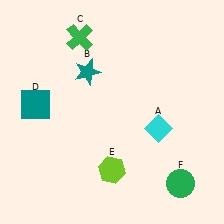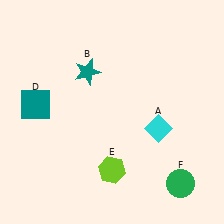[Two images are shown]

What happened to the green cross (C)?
The green cross (C) was removed in Image 2. It was in the top-left area of Image 1.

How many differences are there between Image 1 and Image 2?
There is 1 difference between the two images.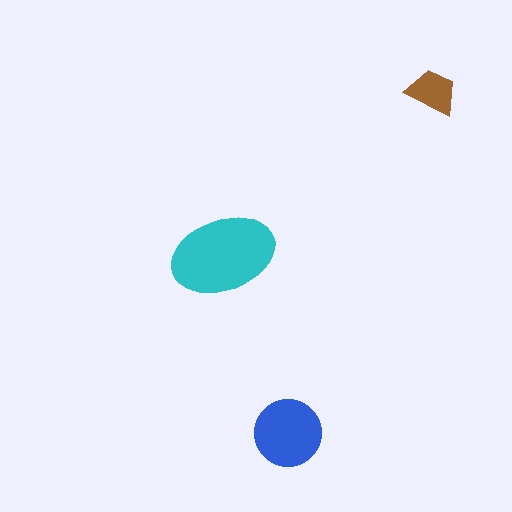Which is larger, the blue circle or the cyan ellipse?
The cyan ellipse.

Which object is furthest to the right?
The brown trapezoid is rightmost.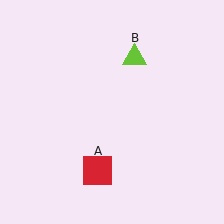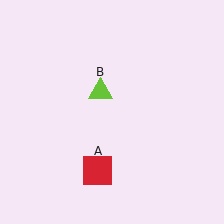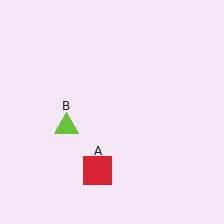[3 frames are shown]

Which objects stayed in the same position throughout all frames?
Red square (object A) remained stationary.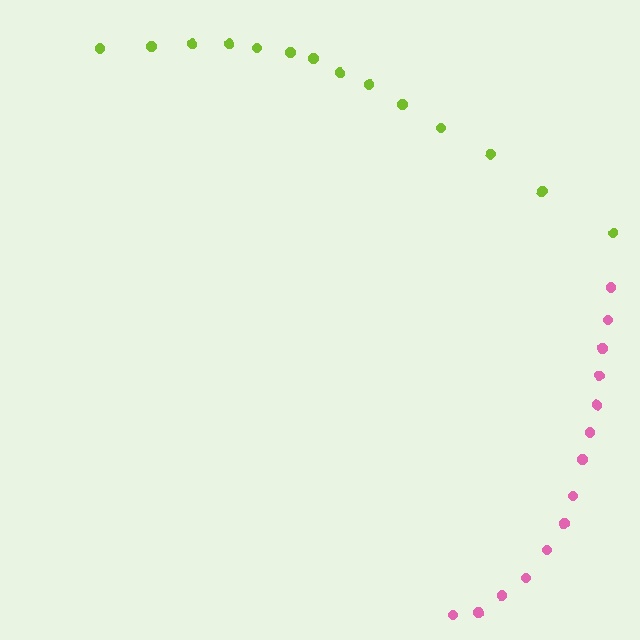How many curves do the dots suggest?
There are 2 distinct paths.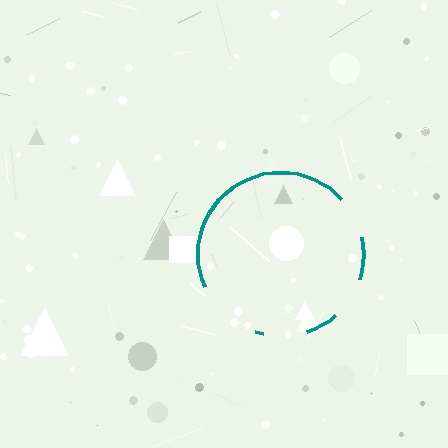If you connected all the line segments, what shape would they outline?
They would outline a circle.